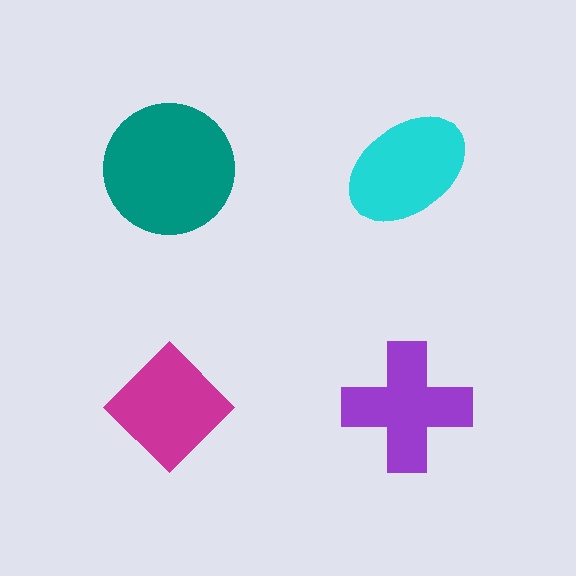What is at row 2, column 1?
A magenta diamond.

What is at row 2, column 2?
A purple cross.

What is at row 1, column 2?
A cyan ellipse.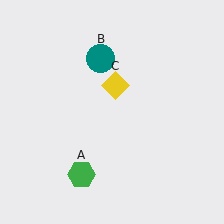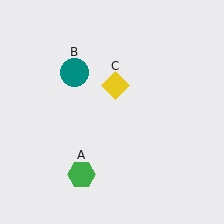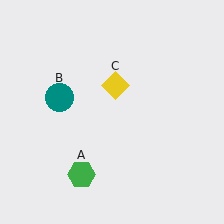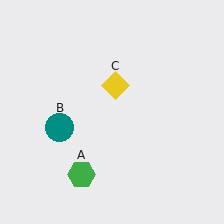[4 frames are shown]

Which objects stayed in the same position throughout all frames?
Green hexagon (object A) and yellow diamond (object C) remained stationary.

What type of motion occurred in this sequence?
The teal circle (object B) rotated counterclockwise around the center of the scene.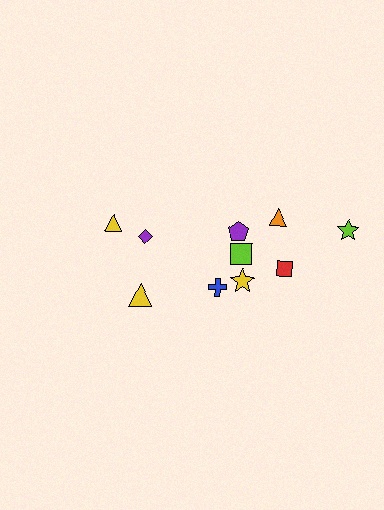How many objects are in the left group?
There are 3 objects.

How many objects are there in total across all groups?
There are 10 objects.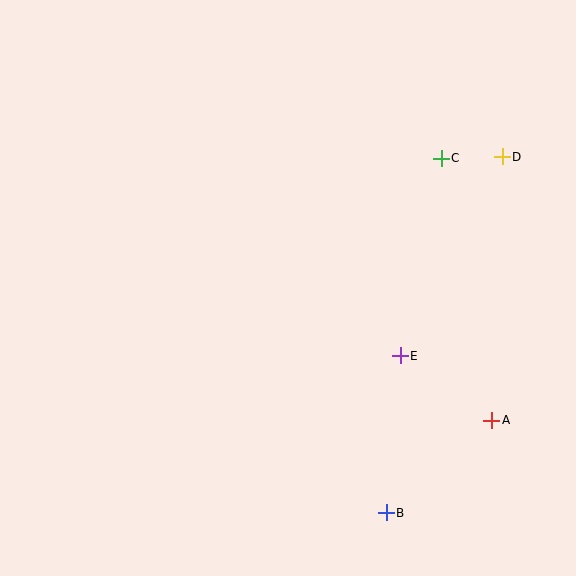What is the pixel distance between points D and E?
The distance between D and E is 224 pixels.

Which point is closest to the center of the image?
Point E at (400, 356) is closest to the center.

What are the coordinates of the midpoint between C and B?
The midpoint between C and B is at (414, 336).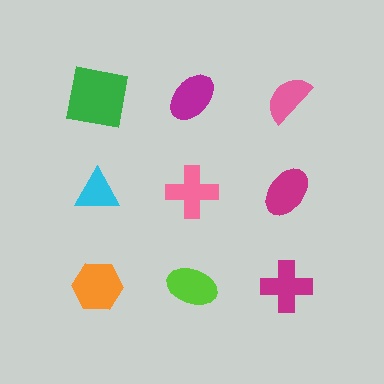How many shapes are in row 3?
3 shapes.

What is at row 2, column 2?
A pink cross.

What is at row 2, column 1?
A cyan triangle.